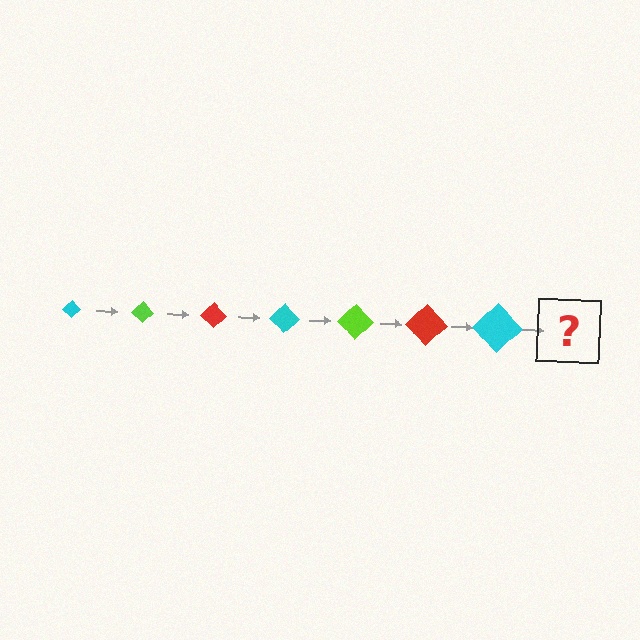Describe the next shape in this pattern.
It should be a lime diamond, larger than the previous one.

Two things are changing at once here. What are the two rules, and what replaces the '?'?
The two rules are that the diamond grows larger each step and the color cycles through cyan, lime, and red. The '?' should be a lime diamond, larger than the previous one.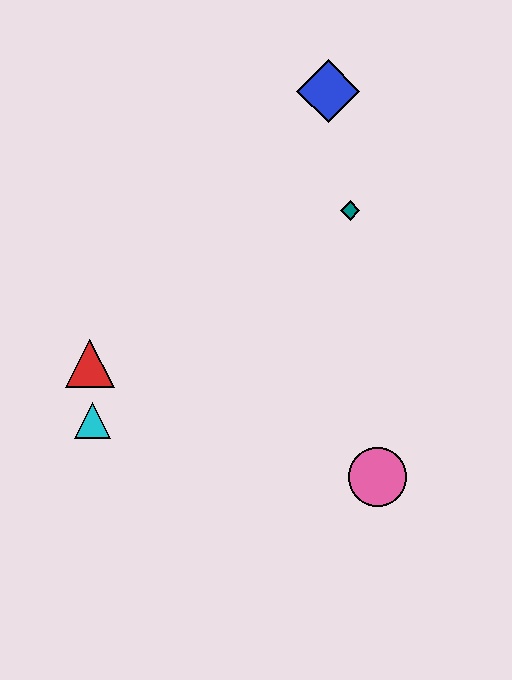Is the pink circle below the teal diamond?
Yes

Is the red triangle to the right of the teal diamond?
No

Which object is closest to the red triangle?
The cyan triangle is closest to the red triangle.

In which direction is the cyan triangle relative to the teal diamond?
The cyan triangle is to the left of the teal diamond.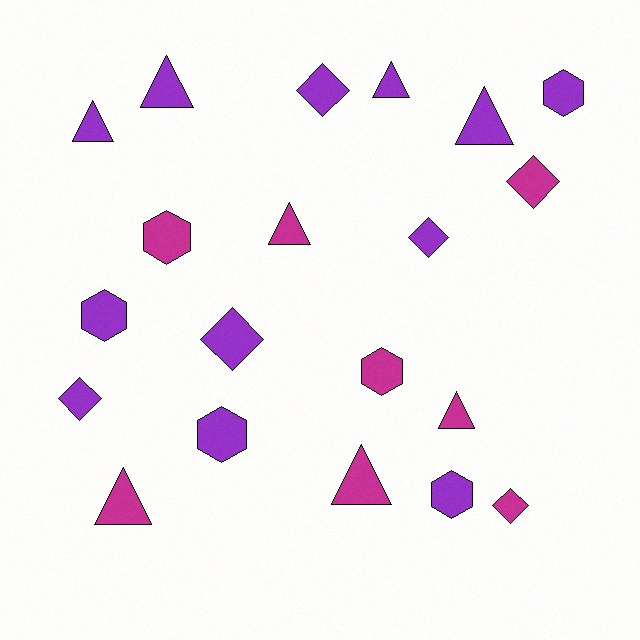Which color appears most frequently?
Purple, with 12 objects.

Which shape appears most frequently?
Triangle, with 8 objects.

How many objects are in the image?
There are 20 objects.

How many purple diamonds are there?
There are 4 purple diamonds.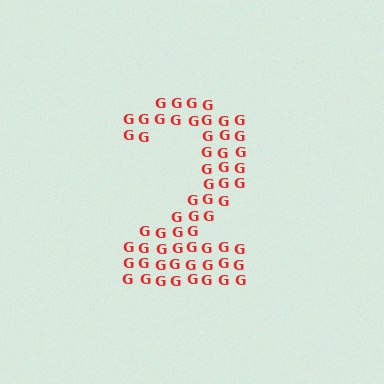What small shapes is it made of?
It is made of small letter G's.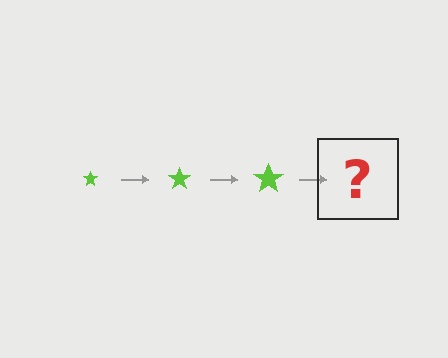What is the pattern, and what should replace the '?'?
The pattern is that the star gets progressively larger each step. The '?' should be a lime star, larger than the previous one.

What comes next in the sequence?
The next element should be a lime star, larger than the previous one.